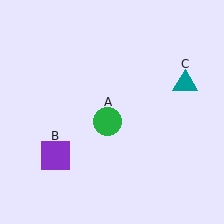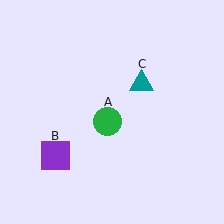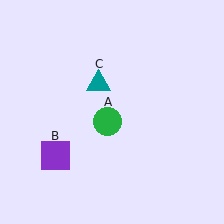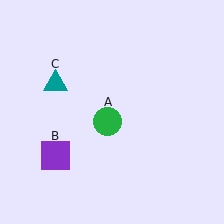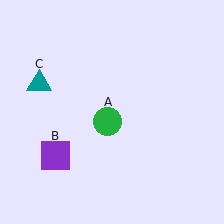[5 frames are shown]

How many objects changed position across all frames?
1 object changed position: teal triangle (object C).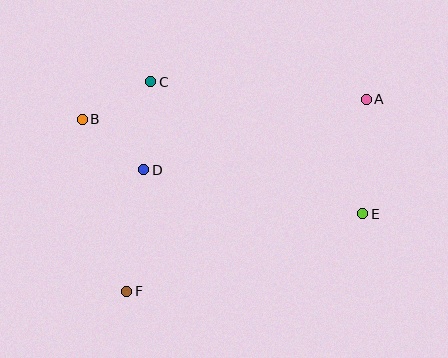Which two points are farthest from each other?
Points A and F are farthest from each other.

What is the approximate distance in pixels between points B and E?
The distance between B and E is approximately 296 pixels.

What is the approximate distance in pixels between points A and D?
The distance between A and D is approximately 234 pixels.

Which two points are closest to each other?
Points B and C are closest to each other.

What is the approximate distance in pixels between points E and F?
The distance between E and F is approximately 249 pixels.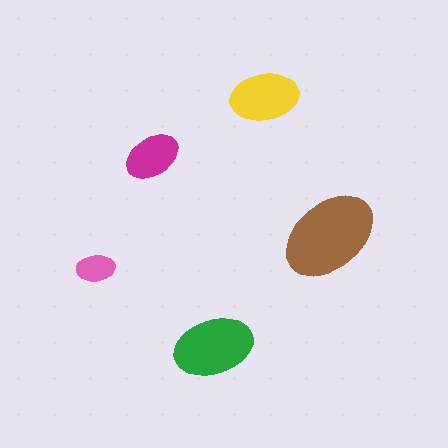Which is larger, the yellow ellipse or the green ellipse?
The green one.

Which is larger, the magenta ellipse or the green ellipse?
The green one.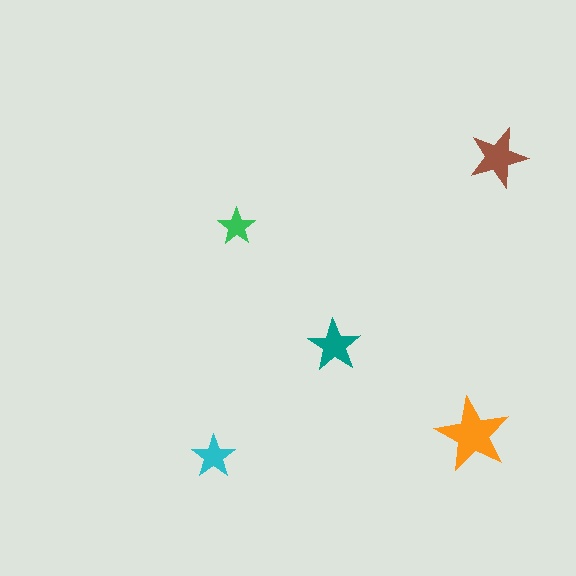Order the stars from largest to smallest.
the orange one, the brown one, the teal one, the cyan one, the green one.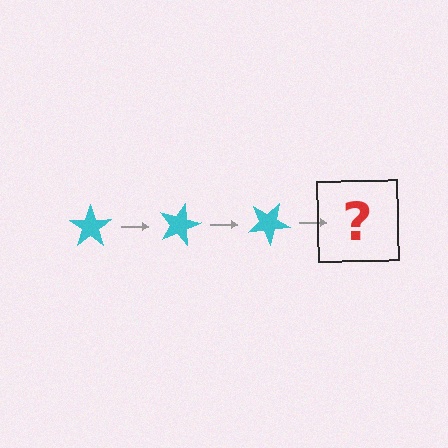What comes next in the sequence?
The next element should be a cyan star rotated 45 degrees.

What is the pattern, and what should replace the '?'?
The pattern is that the star rotates 15 degrees each step. The '?' should be a cyan star rotated 45 degrees.